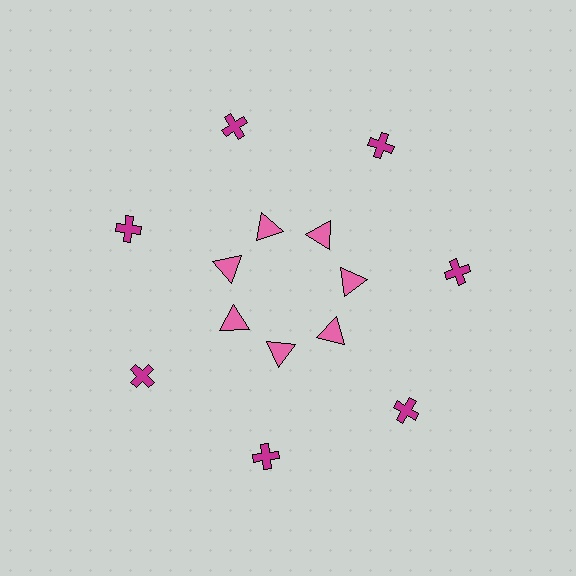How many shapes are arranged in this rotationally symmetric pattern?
There are 14 shapes, arranged in 7 groups of 2.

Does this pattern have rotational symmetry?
Yes, this pattern has 7-fold rotational symmetry. It looks the same after rotating 51 degrees around the center.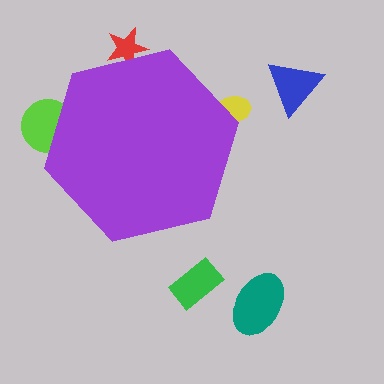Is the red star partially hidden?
Yes, the red star is partially hidden behind the purple hexagon.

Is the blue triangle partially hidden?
No, the blue triangle is fully visible.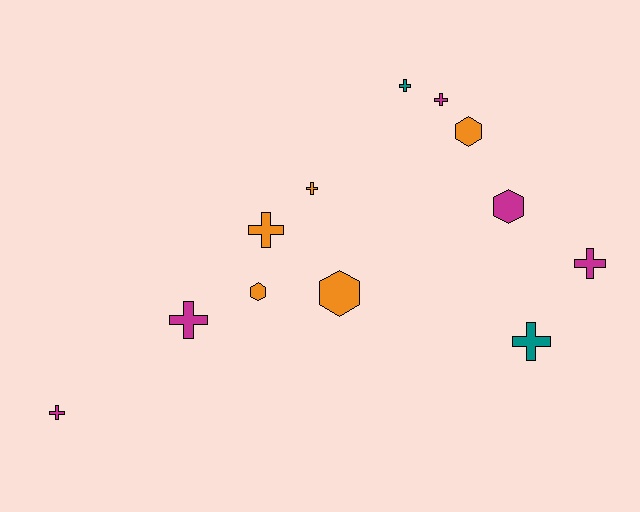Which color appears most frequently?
Orange, with 5 objects.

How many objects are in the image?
There are 12 objects.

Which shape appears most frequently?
Cross, with 8 objects.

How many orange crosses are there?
There are 2 orange crosses.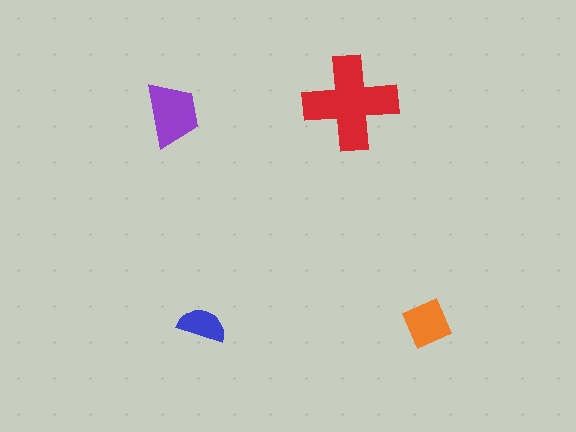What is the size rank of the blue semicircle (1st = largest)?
4th.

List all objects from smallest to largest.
The blue semicircle, the orange diamond, the purple trapezoid, the red cross.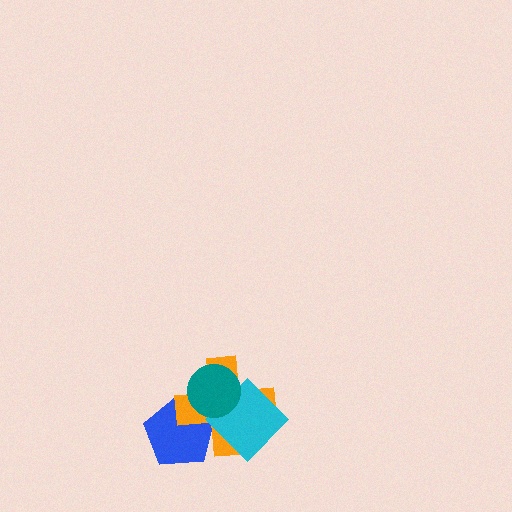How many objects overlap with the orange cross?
3 objects overlap with the orange cross.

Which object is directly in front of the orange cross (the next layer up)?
The cyan diamond is directly in front of the orange cross.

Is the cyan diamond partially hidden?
Yes, it is partially covered by another shape.